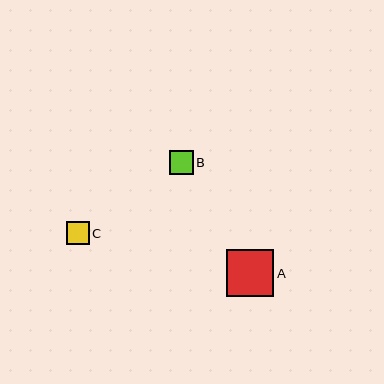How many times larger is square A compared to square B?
Square A is approximately 2.0 times the size of square B.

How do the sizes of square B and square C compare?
Square B and square C are approximately the same size.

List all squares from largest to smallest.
From largest to smallest: A, B, C.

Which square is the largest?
Square A is the largest with a size of approximately 47 pixels.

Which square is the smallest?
Square C is the smallest with a size of approximately 23 pixels.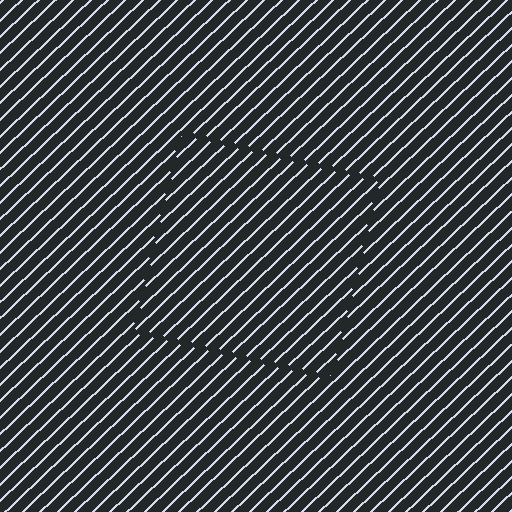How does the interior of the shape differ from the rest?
The interior of the shape contains the same grating, shifted by half a period — the contour is defined by the phase discontinuity where line-ends from the inner and outer gratings abut.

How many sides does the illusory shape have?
4 sides — the line-ends trace a square.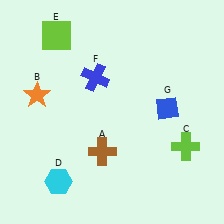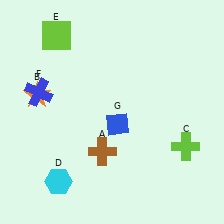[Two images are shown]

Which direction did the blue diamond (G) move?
The blue diamond (G) moved left.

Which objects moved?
The objects that moved are: the blue cross (F), the blue diamond (G).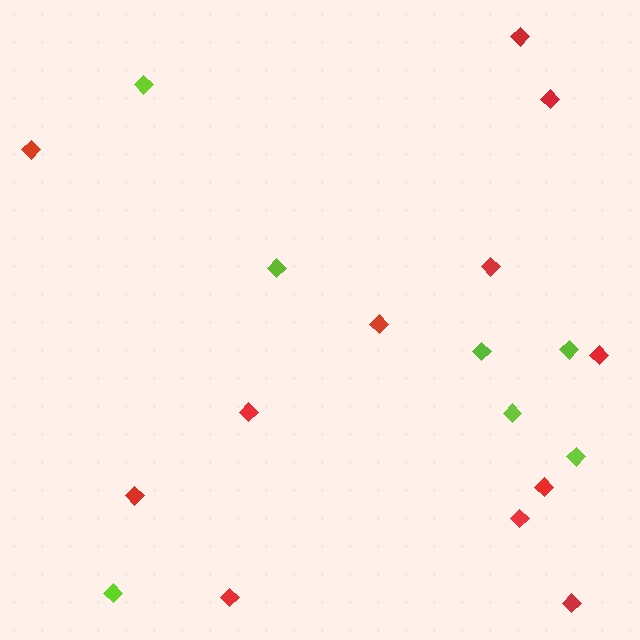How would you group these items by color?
There are 2 groups: one group of red diamonds (12) and one group of lime diamonds (7).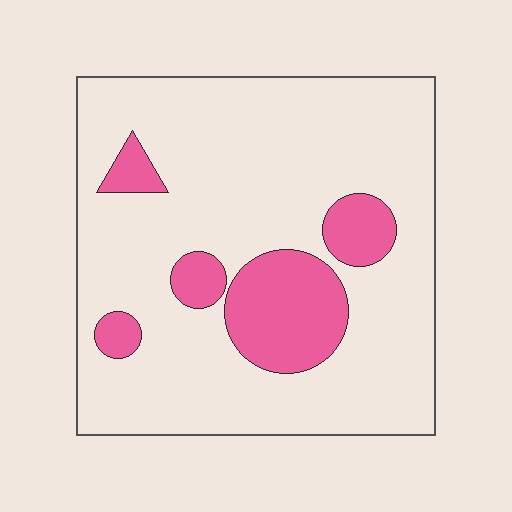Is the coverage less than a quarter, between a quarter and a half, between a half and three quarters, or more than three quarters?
Less than a quarter.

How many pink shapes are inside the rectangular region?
5.